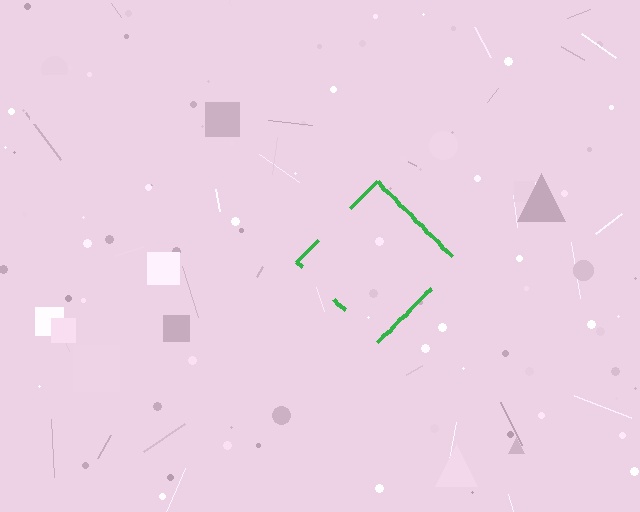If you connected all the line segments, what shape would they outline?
They would outline a diamond.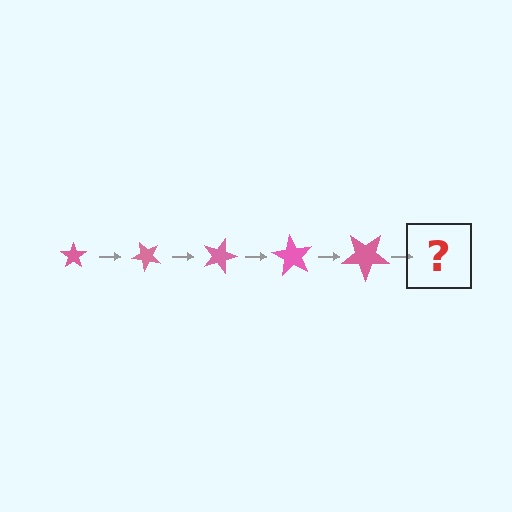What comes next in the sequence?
The next element should be a star, larger than the previous one and rotated 225 degrees from the start.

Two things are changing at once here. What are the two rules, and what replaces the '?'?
The two rules are that the star grows larger each step and it rotates 45 degrees each step. The '?' should be a star, larger than the previous one and rotated 225 degrees from the start.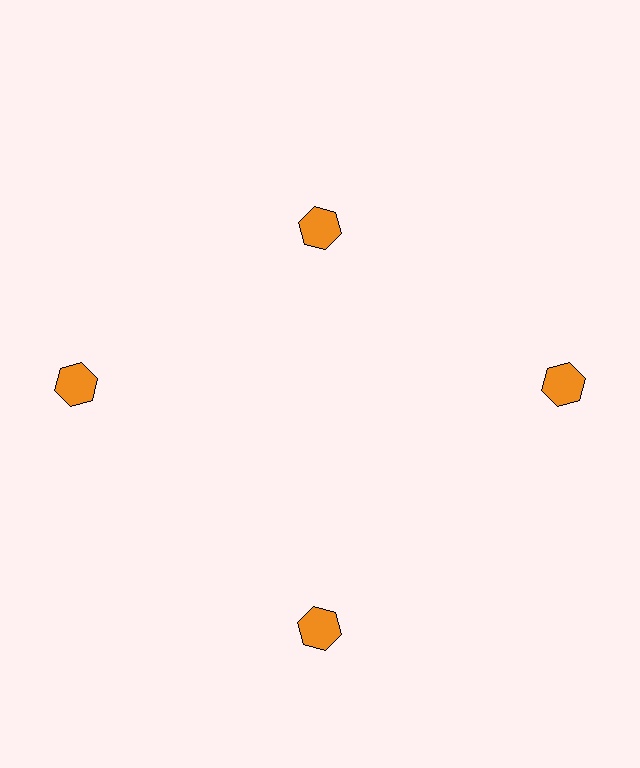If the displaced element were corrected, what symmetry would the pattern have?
It would have 4-fold rotational symmetry — the pattern would map onto itself every 90 degrees.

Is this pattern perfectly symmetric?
No. The 4 orange hexagons are arranged in a ring, but one element near the 12 o'clock position is pulled inward toward the center, breaking the 4-fold rotational symmetry.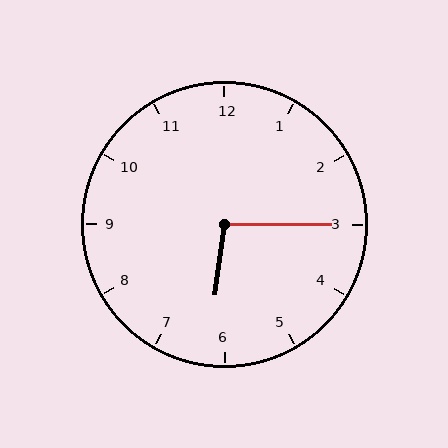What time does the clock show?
6:15.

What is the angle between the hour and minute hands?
Approximately 98 degrees.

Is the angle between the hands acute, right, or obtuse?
It is obtuse.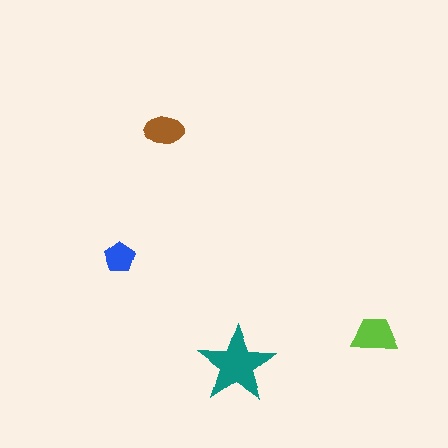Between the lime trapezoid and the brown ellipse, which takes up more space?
The lime trapezoid.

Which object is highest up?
The brown ellipse is topmost.